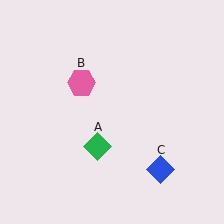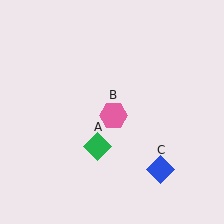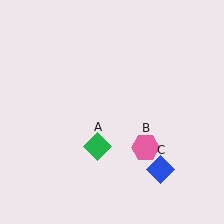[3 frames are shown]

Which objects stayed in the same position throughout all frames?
Green diamond (object A) and blue diamond (object C) remained stationary.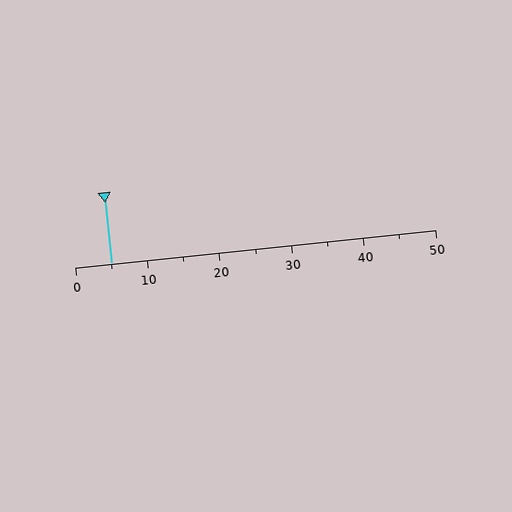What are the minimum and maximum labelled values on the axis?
The axis runs from 0 to 50.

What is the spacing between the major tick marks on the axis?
The major ticks are spaced 10 apart.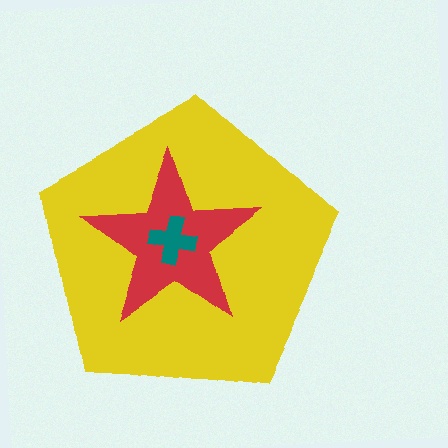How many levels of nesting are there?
3.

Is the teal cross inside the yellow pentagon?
Yes.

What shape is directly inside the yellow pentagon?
The red star.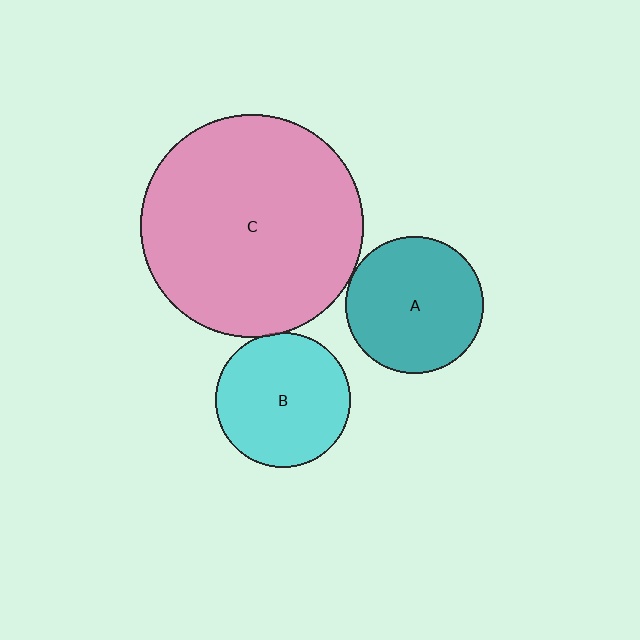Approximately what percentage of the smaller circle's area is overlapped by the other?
Approximately 5%.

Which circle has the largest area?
Circle C (pink).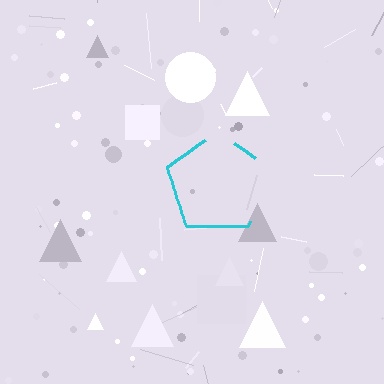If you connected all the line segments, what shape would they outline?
They would outline a pentagon.